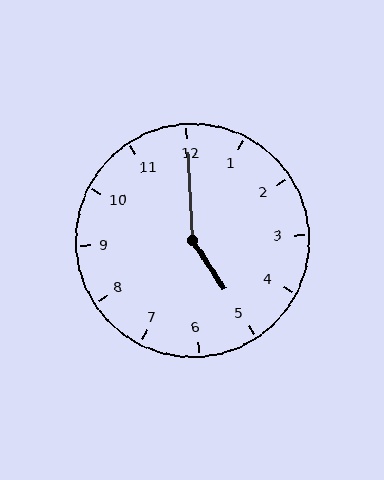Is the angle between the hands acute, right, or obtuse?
It is obtuse.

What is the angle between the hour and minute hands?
Approximately 150 degrees.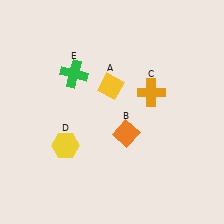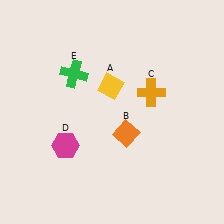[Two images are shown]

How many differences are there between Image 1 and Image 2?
There is 1 difference between the two images.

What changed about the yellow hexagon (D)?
In Image 1, D is yellow. In Image 2, it changed to magenta.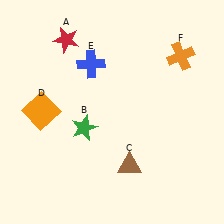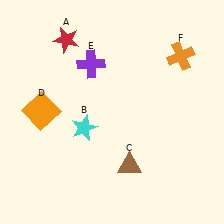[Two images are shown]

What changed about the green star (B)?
In Image 1, B is green. In Image 2, it changed to cyan.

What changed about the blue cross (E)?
In Image 1, E is blue. In Image 2, it changed to purple.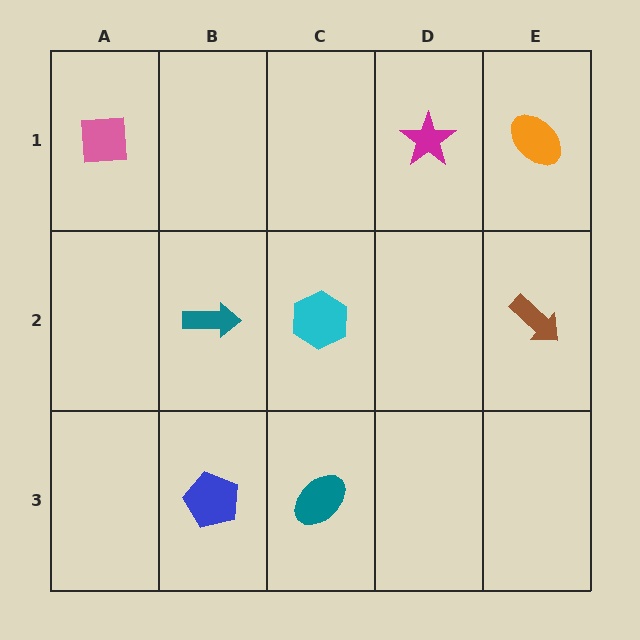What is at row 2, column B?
A teal arrow.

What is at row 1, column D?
A magenta star.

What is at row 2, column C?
A cyan hexagon.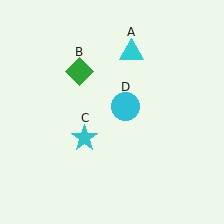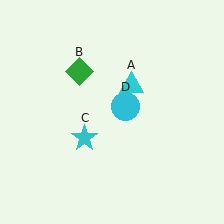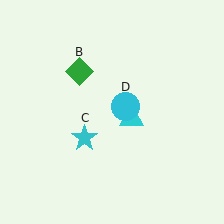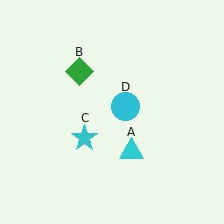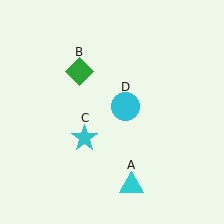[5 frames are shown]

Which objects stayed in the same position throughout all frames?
Green diamond (object B) and cyan star (object C) and cyan circle (object D) remained stationary.